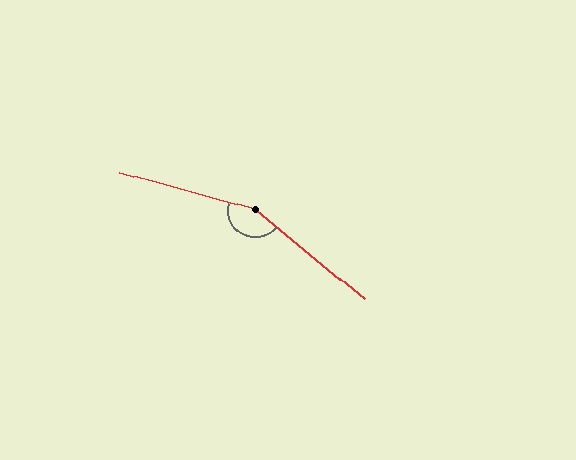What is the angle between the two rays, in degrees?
Approximately 156 degrees.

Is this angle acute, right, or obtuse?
It is obtuse.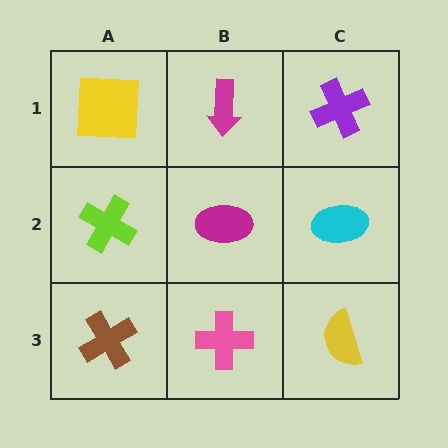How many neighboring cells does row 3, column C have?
2.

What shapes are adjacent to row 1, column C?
A cyan ellipse (row 2, column C), a magenta arrow (row 1, column B).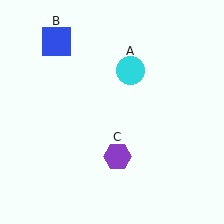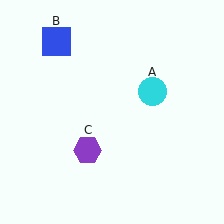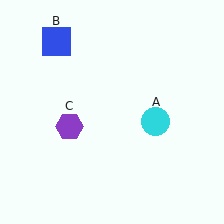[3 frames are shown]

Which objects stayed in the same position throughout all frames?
Blue square (object B) remained stationary.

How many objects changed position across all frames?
2 objects changed position: cyan circle (object A), purple hexagon (object C).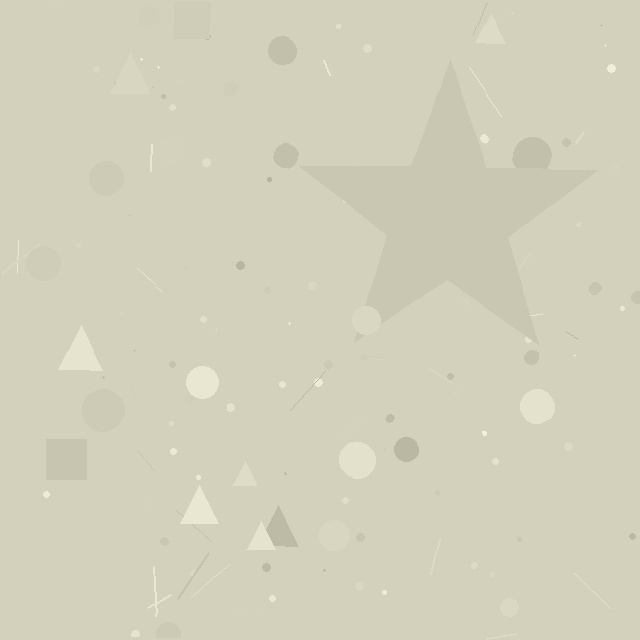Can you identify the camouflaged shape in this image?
The camouflaged shape is a star.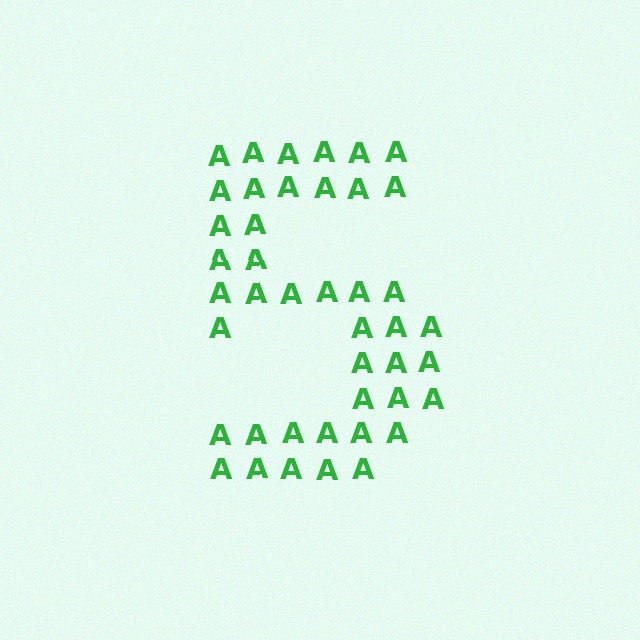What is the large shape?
The large shape is the digit 5.